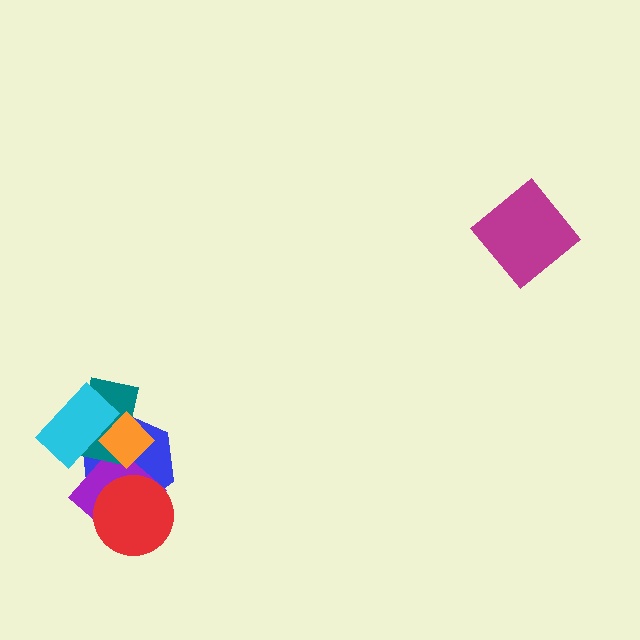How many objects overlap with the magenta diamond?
0 objects overlap with the magenta diamond.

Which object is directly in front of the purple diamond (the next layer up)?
The teal rectangle is directly in front of the purple diamond.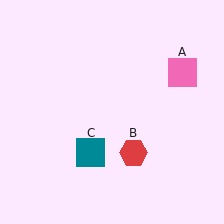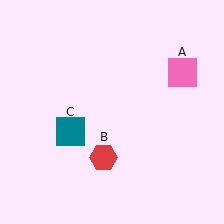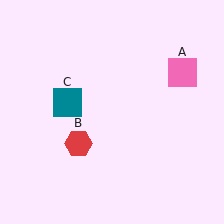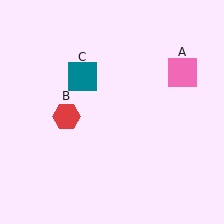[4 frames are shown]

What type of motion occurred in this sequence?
The red hexagon (object B), teal square (object C) rotated clockwise around the center of the scene.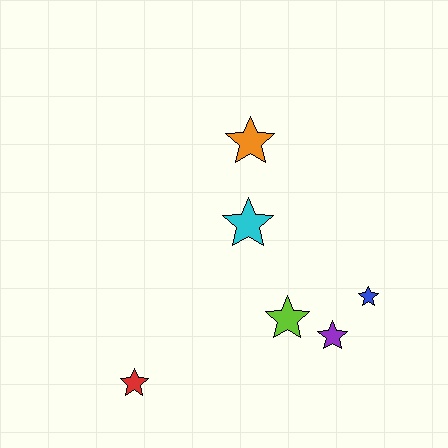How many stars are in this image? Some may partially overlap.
There are 6 stars.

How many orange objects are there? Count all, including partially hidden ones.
There is 1 orange object.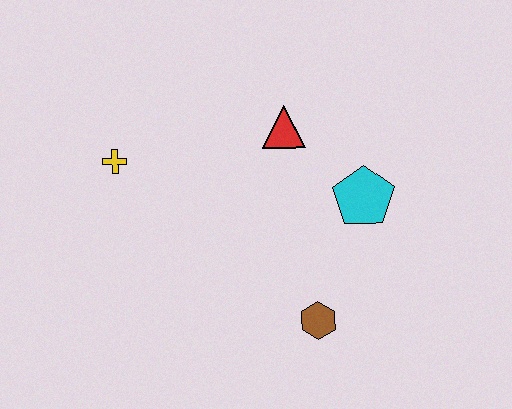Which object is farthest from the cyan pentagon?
The yellow cross is farthest from the cyan pentagon.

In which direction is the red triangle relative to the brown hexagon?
The red triangle is above the brown hexagon.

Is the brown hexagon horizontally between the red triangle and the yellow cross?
No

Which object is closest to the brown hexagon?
The cyan pentagon is closest to the brown hexagon.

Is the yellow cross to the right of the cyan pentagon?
No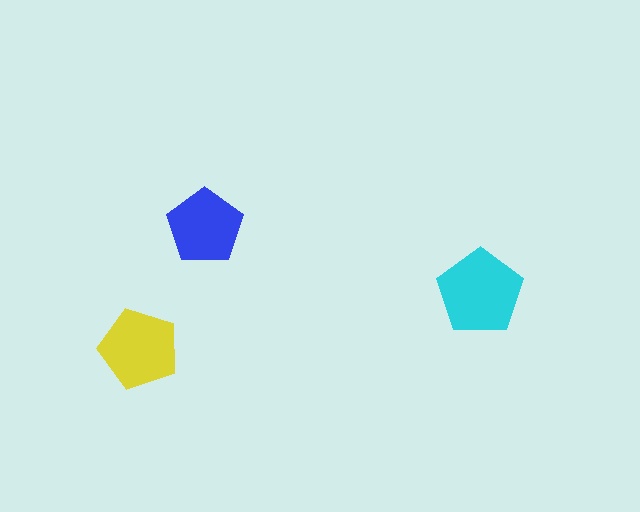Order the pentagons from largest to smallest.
the cyan one, the yellow one, the blue one.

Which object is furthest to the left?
The yellow pentagon is leftmost.